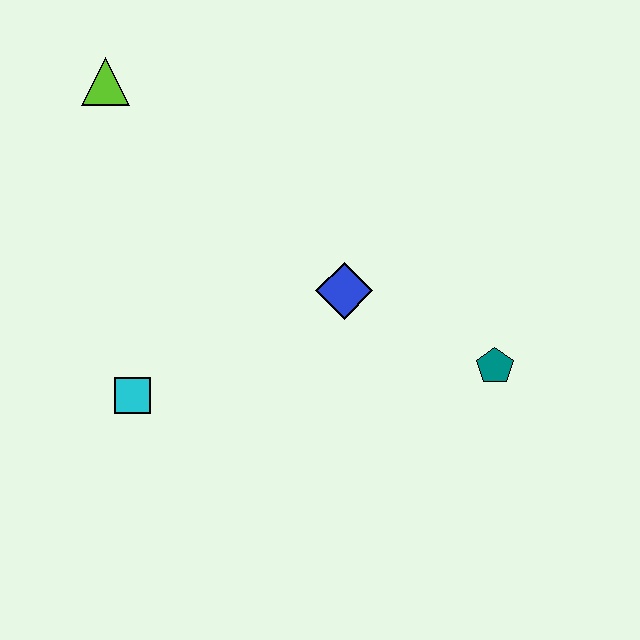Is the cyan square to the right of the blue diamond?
No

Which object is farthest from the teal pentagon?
The lime triangle is farthest from the teal pentagon.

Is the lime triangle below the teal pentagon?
No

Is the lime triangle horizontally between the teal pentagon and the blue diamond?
No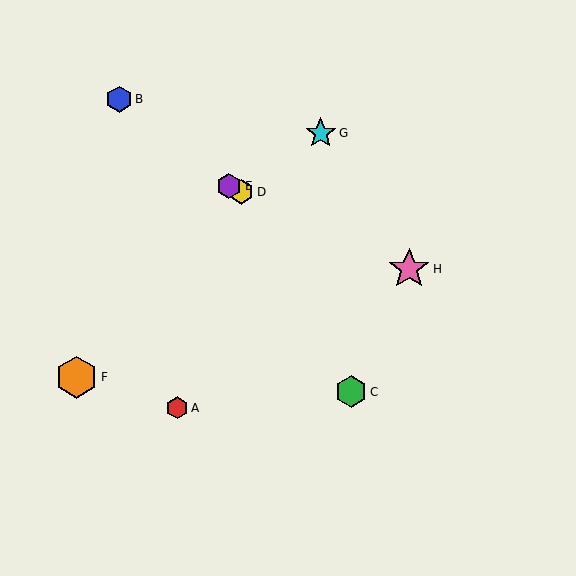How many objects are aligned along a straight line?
3 objects (D, E, H) are aligned along a straight line.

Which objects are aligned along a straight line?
Objects D, E, H are aligned along a straight line.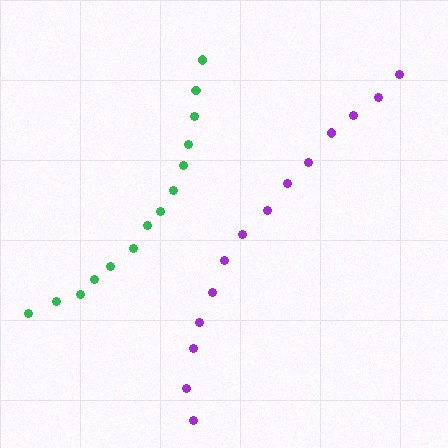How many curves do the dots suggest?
There are 2 distinct paths.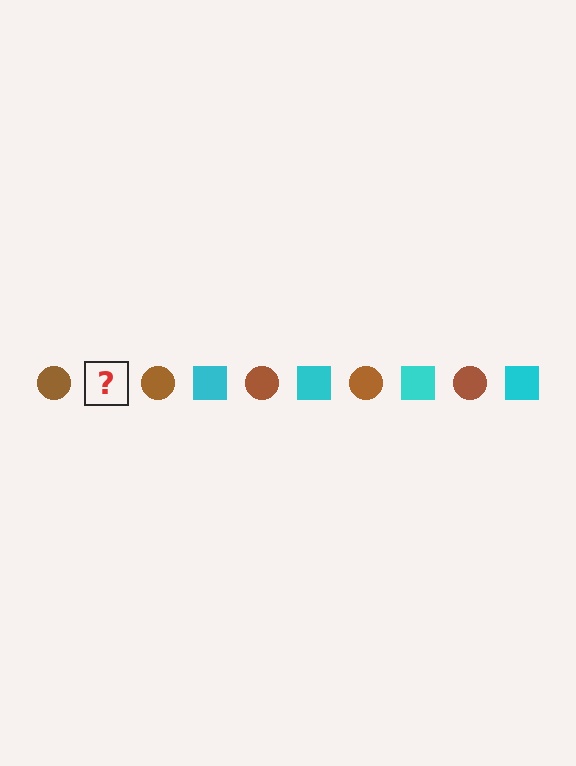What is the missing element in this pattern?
The missing element is a cyan square.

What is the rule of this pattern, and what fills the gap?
The rule is that the pattern alternates between brown circle and cyan square. The gap should be filled with a cyan square.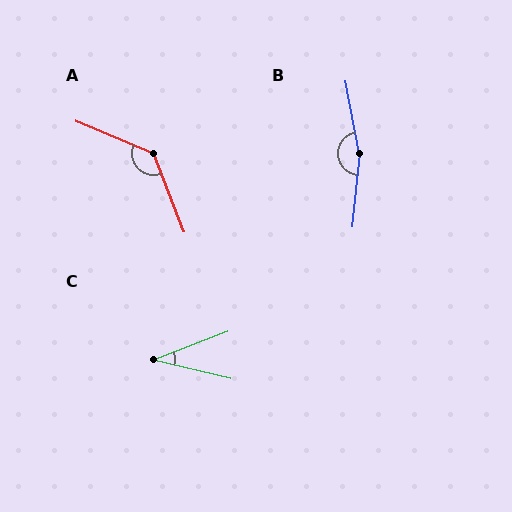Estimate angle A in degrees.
Approximately 134 degrees.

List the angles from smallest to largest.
C (35°), A (134°), B (164°).